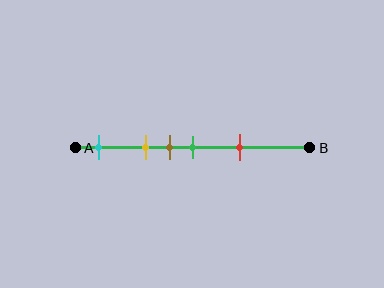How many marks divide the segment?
There are 5 marks dividing the segment.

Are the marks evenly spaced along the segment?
No, the marks are not evenly spaced.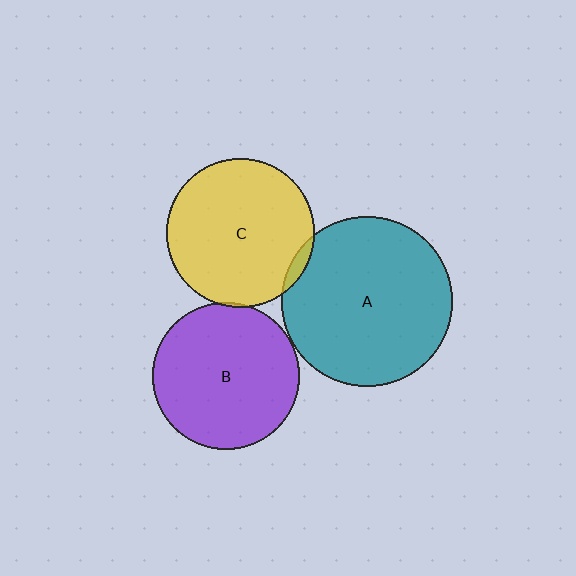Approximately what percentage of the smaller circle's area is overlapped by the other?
Approximately 5%.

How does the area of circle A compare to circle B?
Approximately 1.3 times.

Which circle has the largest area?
Circle A (teal).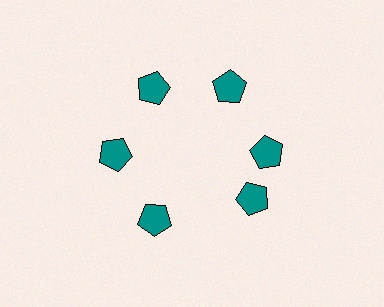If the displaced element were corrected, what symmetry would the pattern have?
It would have 6-fold rotational symmetry — the pattern would map onto itself every 60 degrees.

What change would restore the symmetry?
The symmetry would be restored by rotating it back into even spacing with its neighbors so that all 6 pentagons sit at equal angles and equal distance from the center.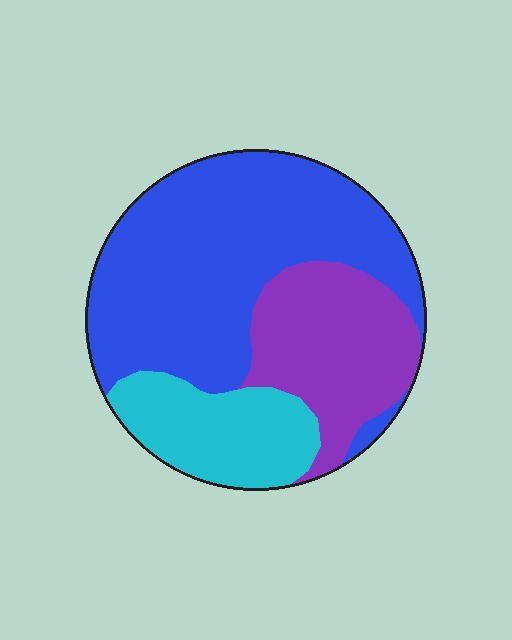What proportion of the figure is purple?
Purple covers 26% of the figure.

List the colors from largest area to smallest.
From largest to smallest: blue, purple, cyan.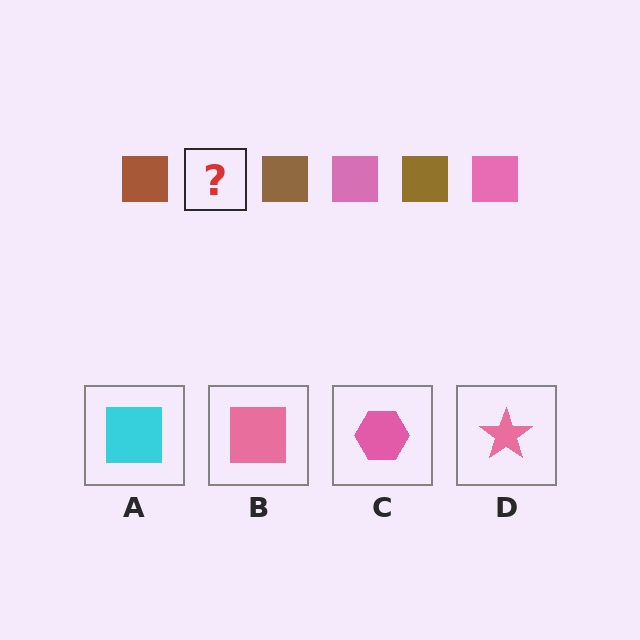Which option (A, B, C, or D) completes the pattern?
B.